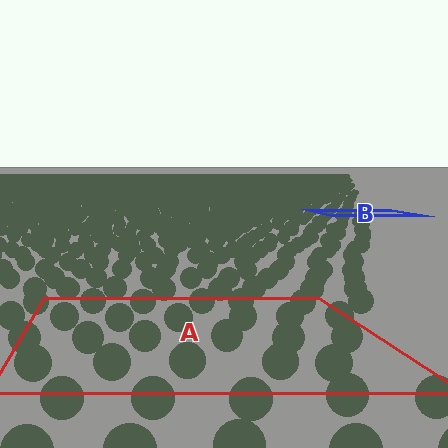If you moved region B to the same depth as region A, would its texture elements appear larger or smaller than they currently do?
They would appear larger. At a closer depth, the same texture elements are projected at a bigger on-screen size.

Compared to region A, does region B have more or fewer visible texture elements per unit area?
Region B has more texture elements per unit area — they are packed more densely because it is farther away.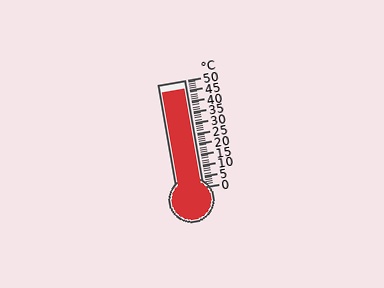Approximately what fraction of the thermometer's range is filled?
The thermometer is filled to approximately 90% of its range.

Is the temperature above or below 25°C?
The temperature is above 25°C.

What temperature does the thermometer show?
The thermometer shows approximately 46°C.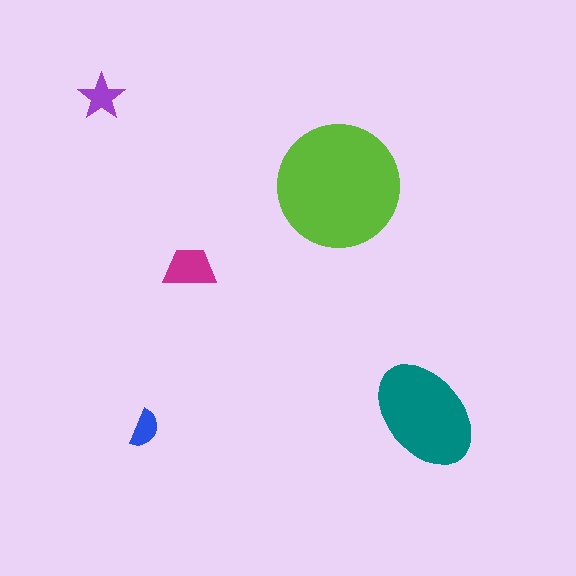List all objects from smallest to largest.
The blue semicircle, the purple star, the magenta trapezoid, the teal ellipse, the lime circle.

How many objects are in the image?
There are 5 objects in the image.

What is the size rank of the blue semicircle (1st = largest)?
5th.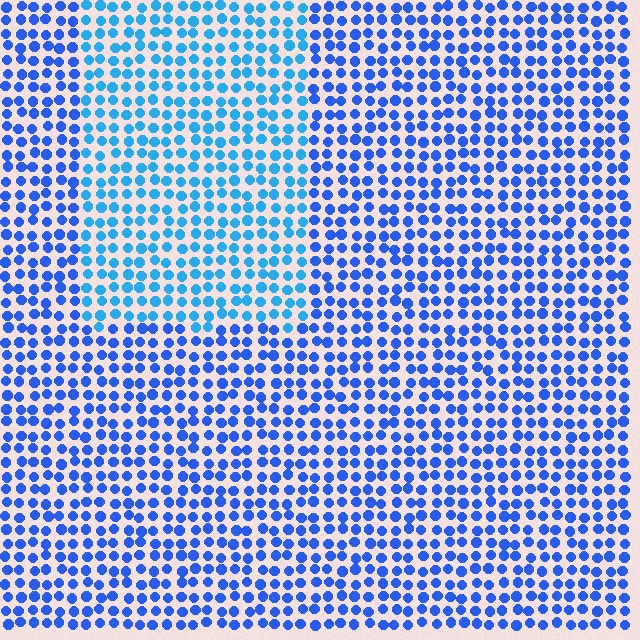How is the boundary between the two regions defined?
The boundary is defined purely by a slight shift in hue (about 25 degrees). Spacing, size, and orientation are identical on both sides.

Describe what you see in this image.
The image is filled with small blue elements in a uniform arrangement. A rectangle-shaped region is visible where the elements are tinted to a slightly different hue, forming a subtle color boundary.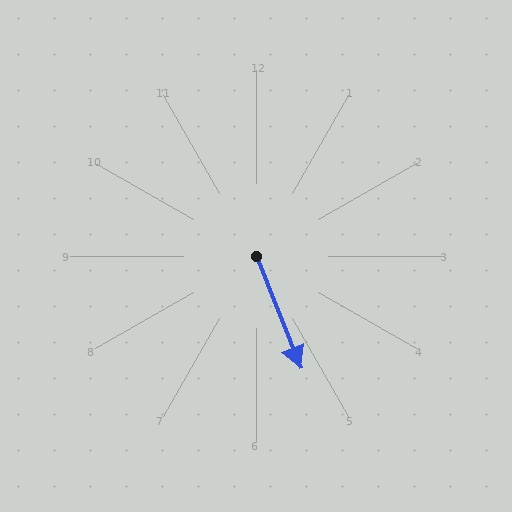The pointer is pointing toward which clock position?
Roughly 5 o'clock.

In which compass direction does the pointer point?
South.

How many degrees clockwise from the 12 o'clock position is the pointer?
Approximately 158 degrees.